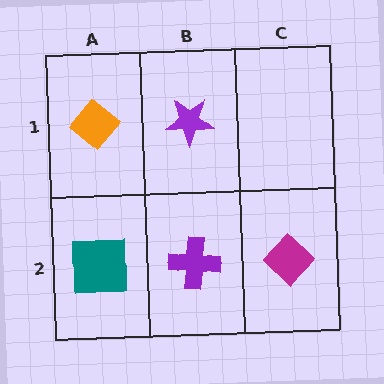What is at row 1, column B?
A purple star.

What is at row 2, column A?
A teal square.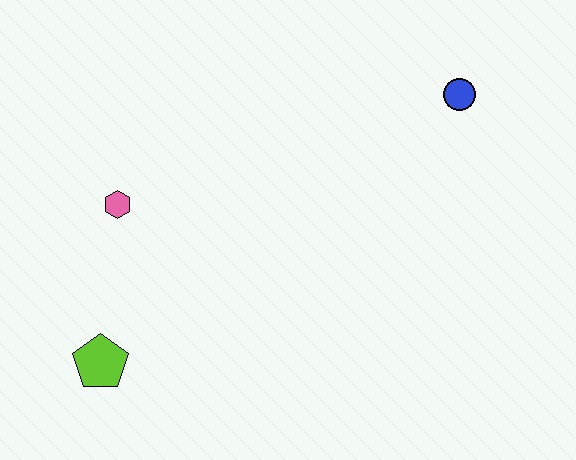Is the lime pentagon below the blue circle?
Yes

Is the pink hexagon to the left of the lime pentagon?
No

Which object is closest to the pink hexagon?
The lime pentagon is closest to the pink hexagon.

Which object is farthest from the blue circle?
The lime pentagon is farthest from the blue circle.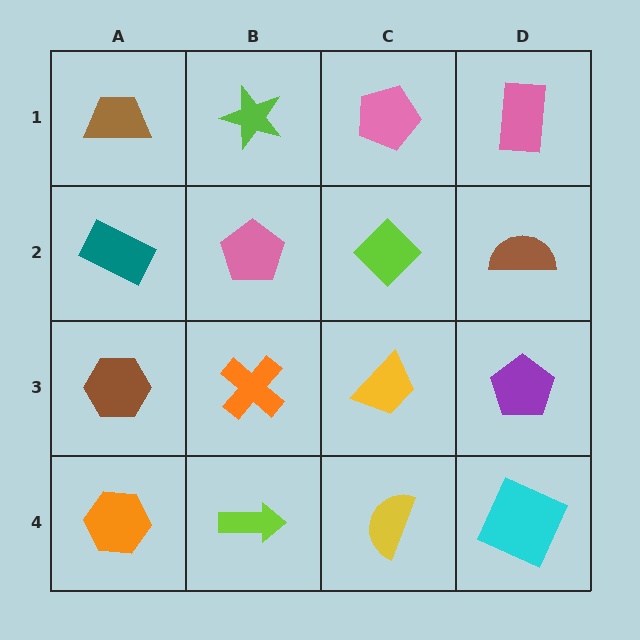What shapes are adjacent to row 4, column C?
A yellow trapezoid (row 3, column C), a lime arrow (row 4, column B), a cyan square (row 4, column D).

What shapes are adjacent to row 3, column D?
A brown semicircle (row 2, column D), a cyan square (row 4, column D), a yellow trapezoid (row 3, column C).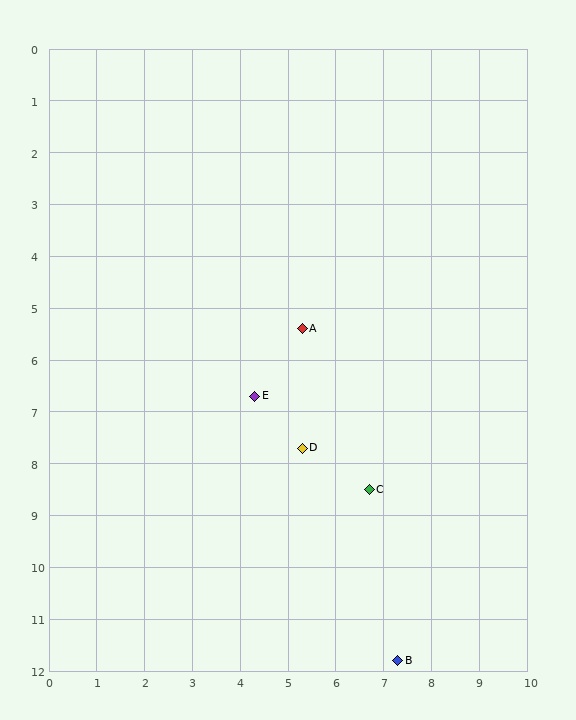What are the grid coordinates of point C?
Point C is at approximately (6.7, 8.5).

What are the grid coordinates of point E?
Point E is at approximately (4.3, 6.7).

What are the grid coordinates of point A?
Point A is at approximately (5.3, 5.4).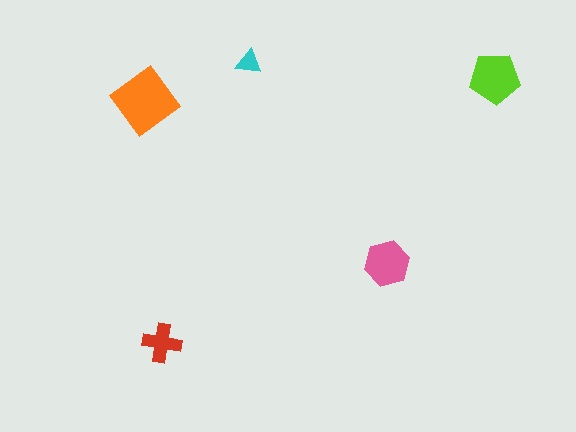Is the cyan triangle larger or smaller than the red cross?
Smaller.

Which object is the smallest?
The cyan triangle.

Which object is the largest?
The orange diamond.